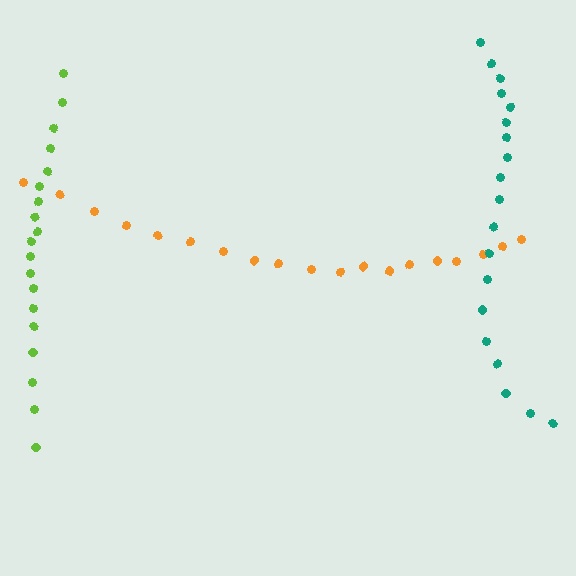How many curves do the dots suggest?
There are 3 distinct paths.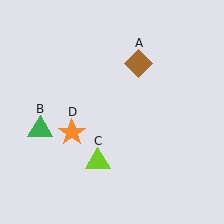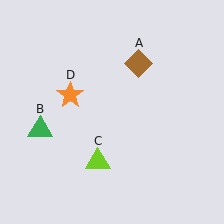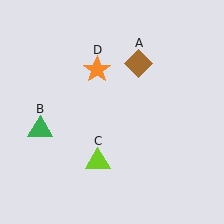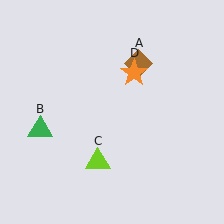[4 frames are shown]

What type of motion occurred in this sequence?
The orange star (object D) rotated clockwise around the center of the scene.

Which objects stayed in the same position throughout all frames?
Brown diamond (object A) and green triangle (object B) and lime triangle (object C) remained stationary.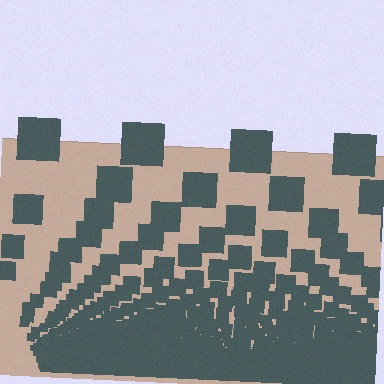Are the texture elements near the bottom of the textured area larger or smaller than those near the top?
Smaller. The gradient is inverted — elements near the bottom are smaller and denser.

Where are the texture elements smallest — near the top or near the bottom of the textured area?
Near the bottom.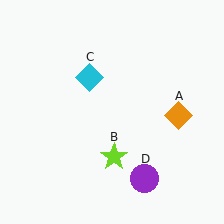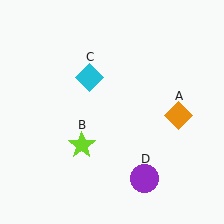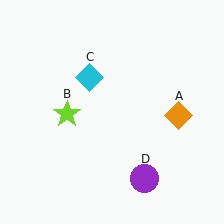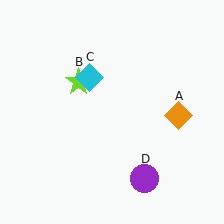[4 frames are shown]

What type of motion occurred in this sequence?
The lime star (object B) rotated clockwise around the center of the scene.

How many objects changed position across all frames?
1 object changed position: lime star (object B).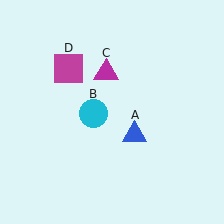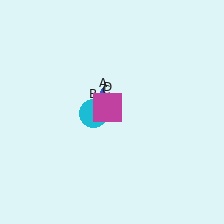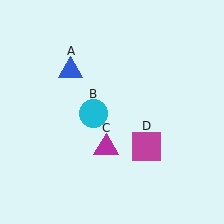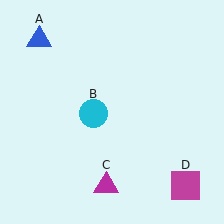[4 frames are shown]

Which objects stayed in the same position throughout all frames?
Cyan circle (object B) remained stationary.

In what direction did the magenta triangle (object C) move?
The magenta triangle (object C) moved down.